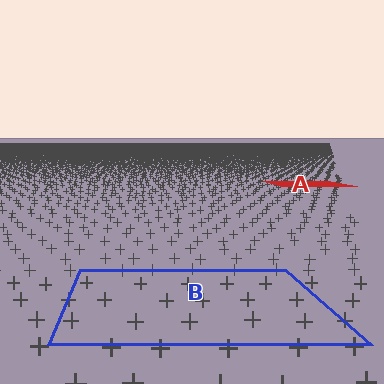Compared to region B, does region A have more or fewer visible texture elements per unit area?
Region A has more texture elements per unit area — they are packed more densely because it is farther away.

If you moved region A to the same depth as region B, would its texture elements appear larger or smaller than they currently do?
They would appear larger. At a closer depth, the same texture elements are projected at a bigger on-screen size.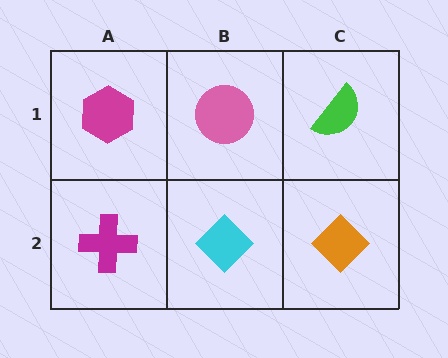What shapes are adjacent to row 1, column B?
A cyan diamond (row 2, column B), a magenta hexagon (row 1, column A), a green semicircle (row 1, column C).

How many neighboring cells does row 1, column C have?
2.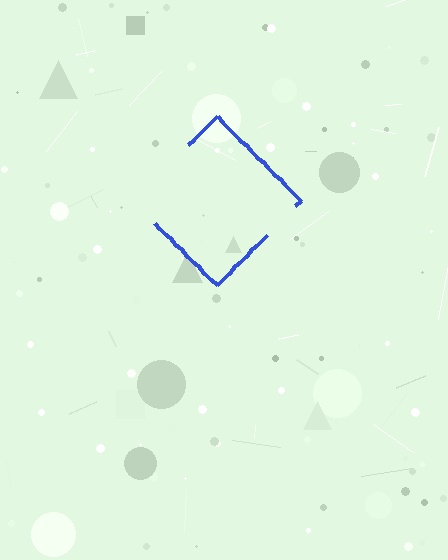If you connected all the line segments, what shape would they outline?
They would outline a diamond.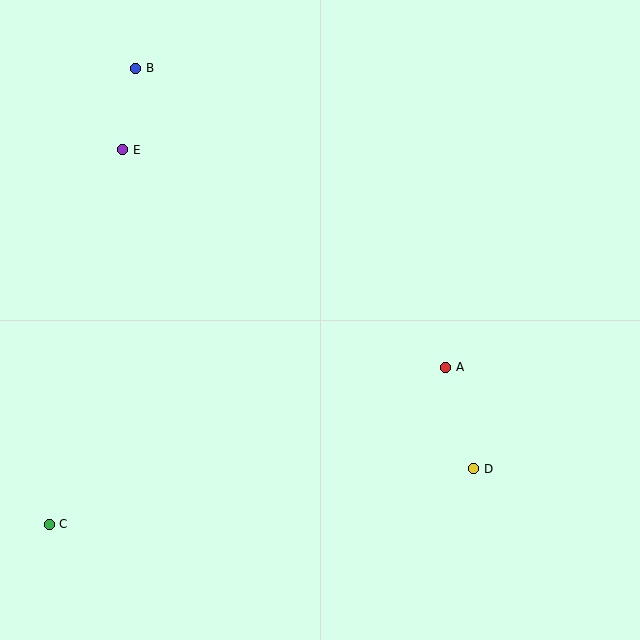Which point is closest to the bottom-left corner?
Point C is closest to the bottom-left corner.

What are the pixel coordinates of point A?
Point A is at (446, 367).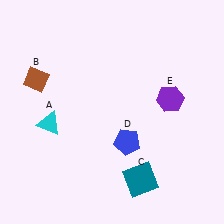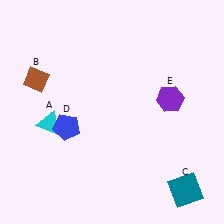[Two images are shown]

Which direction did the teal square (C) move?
The teal square (C) moved right.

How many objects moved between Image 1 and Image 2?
2 objects moved between the two images.